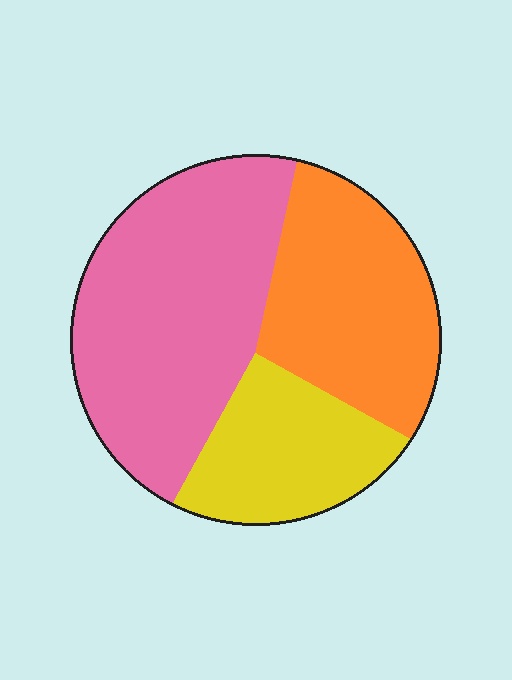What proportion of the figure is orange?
Orange takes up about one third (1/3) of the figure.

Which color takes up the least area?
Yellow, at roughly 20%.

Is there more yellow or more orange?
Orange.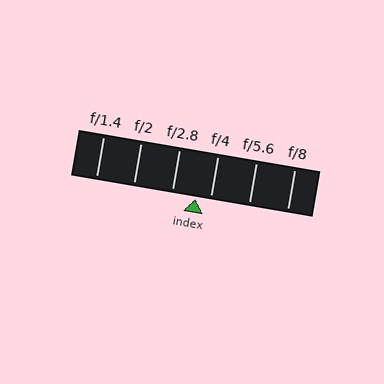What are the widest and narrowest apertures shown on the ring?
The widest aperture shown is f/1.4 and the narrowest is f/8.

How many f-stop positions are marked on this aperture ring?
There are 6 f-stop positions marked.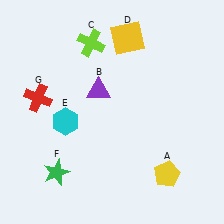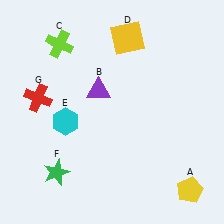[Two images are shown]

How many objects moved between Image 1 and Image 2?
2 objects moved between the two images.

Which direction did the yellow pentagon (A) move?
The yellow pentagon (A) moved right.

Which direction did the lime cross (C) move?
The lime cross (C) moved left.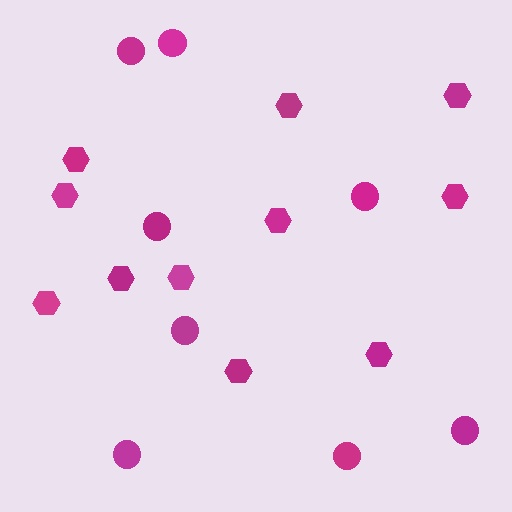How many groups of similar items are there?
There are 2 groups: one group of circles (8) and one group of hexagons (11).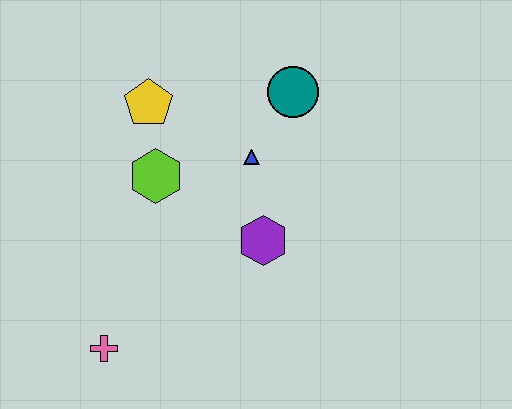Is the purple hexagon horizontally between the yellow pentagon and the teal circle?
Yes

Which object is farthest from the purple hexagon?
The pink cross is farthest from the purple hexagon.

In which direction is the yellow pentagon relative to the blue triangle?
The yellow pentagon is to the left of the blue triangle.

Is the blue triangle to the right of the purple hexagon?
No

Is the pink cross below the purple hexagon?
Yes